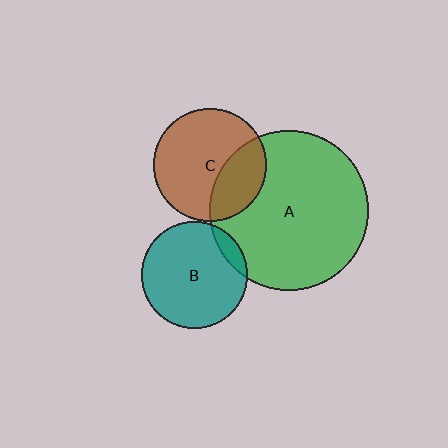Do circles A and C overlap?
Yes.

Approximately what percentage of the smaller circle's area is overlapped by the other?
Approximately 30%.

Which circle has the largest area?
Circle A (green).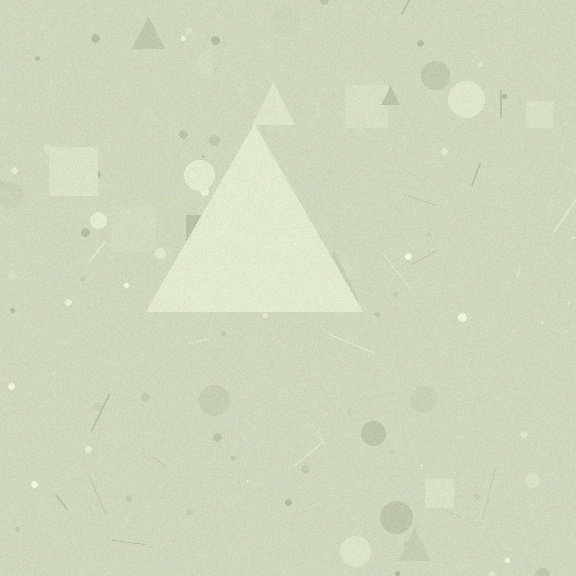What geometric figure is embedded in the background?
A triangle is embedded in the background.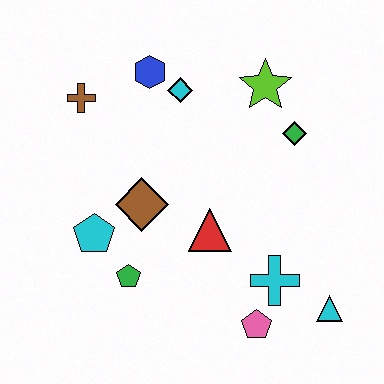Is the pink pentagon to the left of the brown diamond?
No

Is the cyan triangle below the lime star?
Yes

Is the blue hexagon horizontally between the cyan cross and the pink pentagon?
No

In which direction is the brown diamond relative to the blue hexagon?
The brown diamond is below the blue hexagon.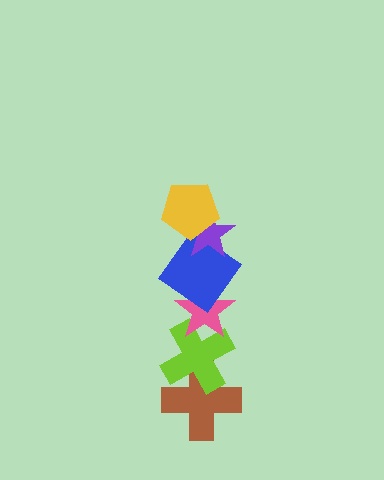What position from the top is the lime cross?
The lime cross is 5th from the top.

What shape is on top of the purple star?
The yellow pentagon is on top of the purple star.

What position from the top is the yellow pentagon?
The yellow pentagon is 1st from the top.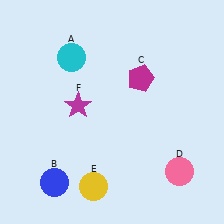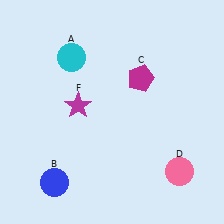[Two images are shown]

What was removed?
The yellow circle (E) was removed in Image 2.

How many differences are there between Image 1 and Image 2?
There is 1 difference between the two images.